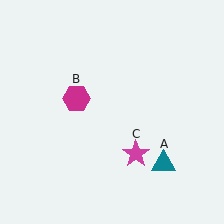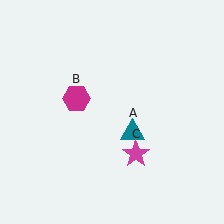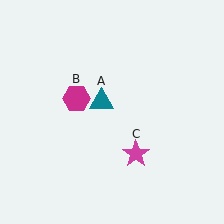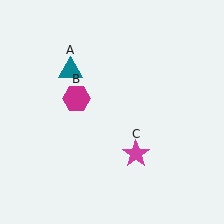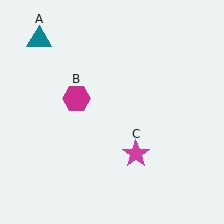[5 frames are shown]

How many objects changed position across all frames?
1 object changed position: teal triangle (object A).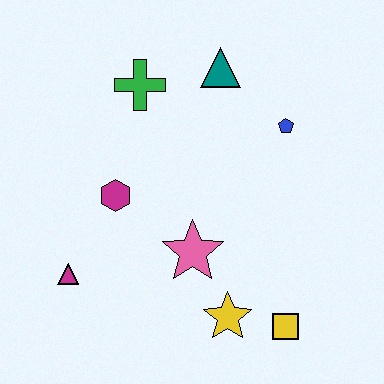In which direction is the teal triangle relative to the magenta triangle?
The teal triangle is above the magenta triangle.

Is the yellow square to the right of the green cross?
Yes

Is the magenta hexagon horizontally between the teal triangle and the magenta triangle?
Yes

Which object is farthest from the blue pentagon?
The magenta triangle is farthest from the blue pentagon.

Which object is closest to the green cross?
The teal triangle is closest to the green cross.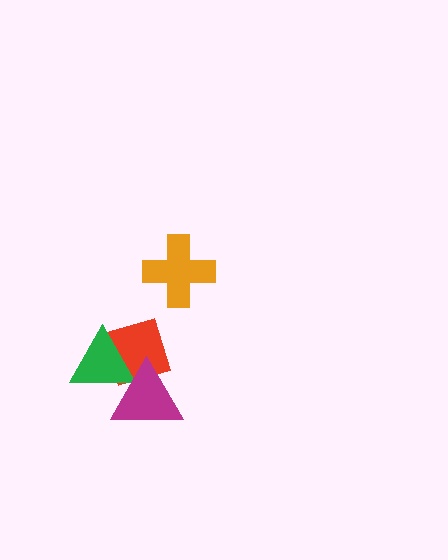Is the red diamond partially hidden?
Yes, it is partially covered by another shape.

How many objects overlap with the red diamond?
2 objects overlap with the red diamond.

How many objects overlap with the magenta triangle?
2 objects overlap with the magenta triangle.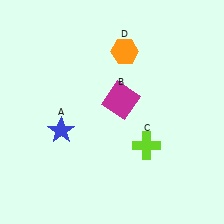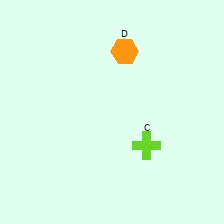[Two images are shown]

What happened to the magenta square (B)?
The magenta square (B) was removed in Image 2. It was in the top-right area of Image 1.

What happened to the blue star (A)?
The blue star (A) was removed in Image 2. It was in the bottom-left area of Image 1.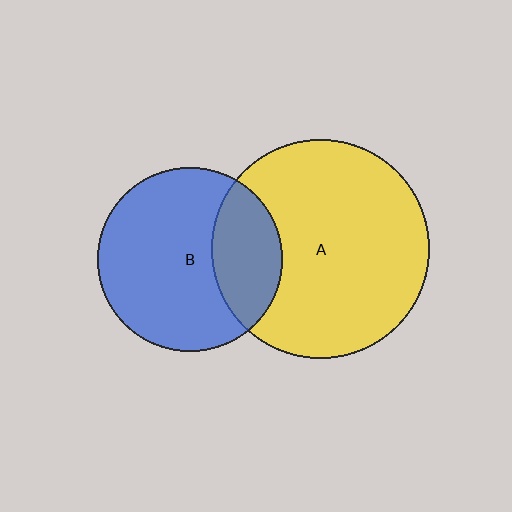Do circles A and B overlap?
Yes.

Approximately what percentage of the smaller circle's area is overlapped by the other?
Approximately 30%.